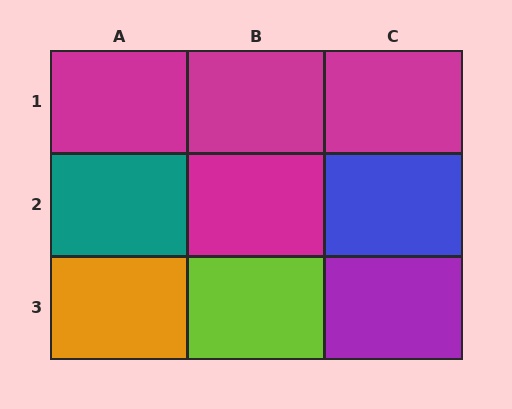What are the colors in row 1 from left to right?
Magenta, magenta, magenta.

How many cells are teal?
1 cell is teal.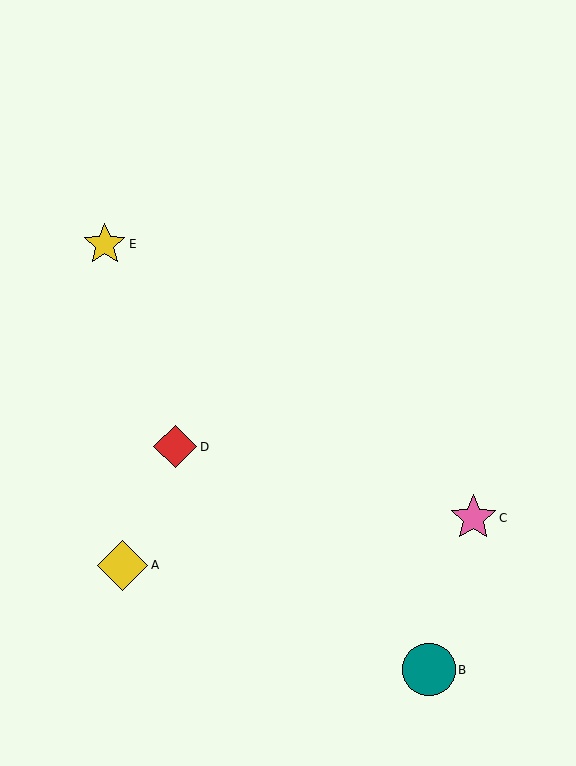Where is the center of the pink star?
The center of the pink star is at (473, 518).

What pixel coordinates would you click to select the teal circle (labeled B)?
Click at (429, 670) to select the teal circle B.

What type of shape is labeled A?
Shape A is a yellow diamond.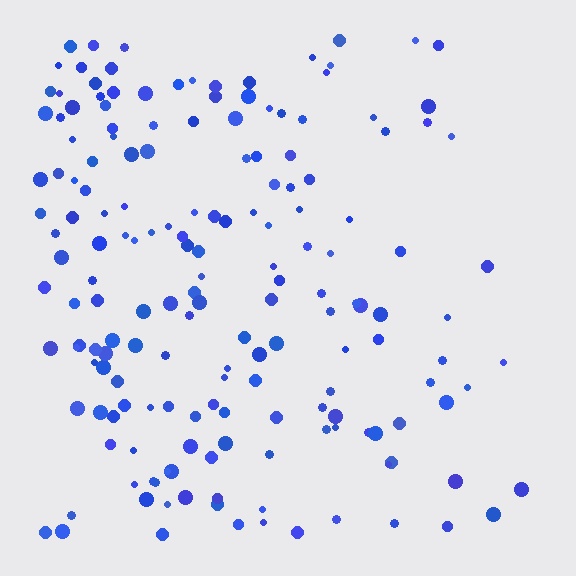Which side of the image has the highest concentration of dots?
The left.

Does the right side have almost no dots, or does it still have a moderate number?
Still a moderate number, just noticeably fewer than the left.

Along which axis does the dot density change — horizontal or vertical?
Horizontal.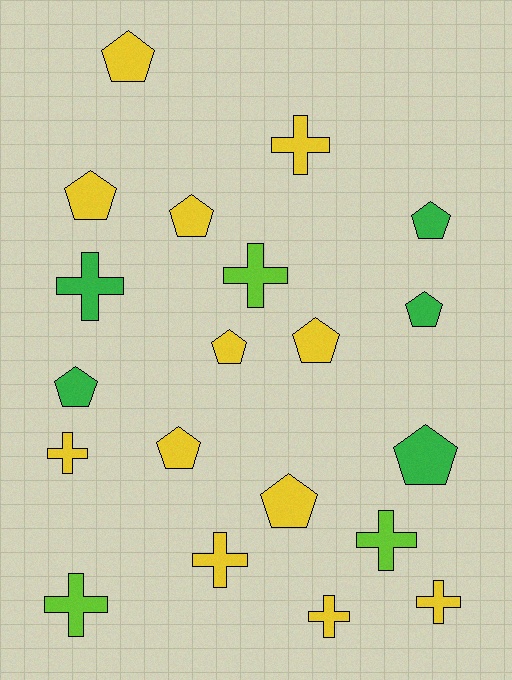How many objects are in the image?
There are 20 objects.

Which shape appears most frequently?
Pentagon, with 11 objects.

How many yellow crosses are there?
There are 5 yellow crosses.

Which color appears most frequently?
Yellow, with 12 objects.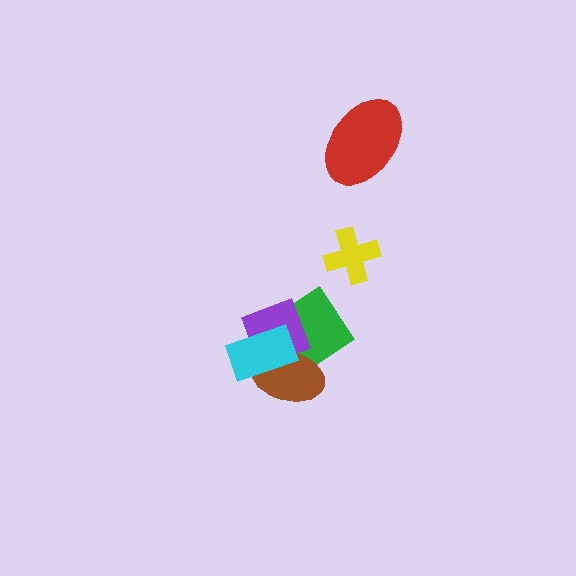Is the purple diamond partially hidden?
Yes, it is partially covered by another shape.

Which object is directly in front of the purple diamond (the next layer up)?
The brown ellipse is directly in front of the purple diamond.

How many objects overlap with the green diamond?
3 objects overlap with the green diamond.